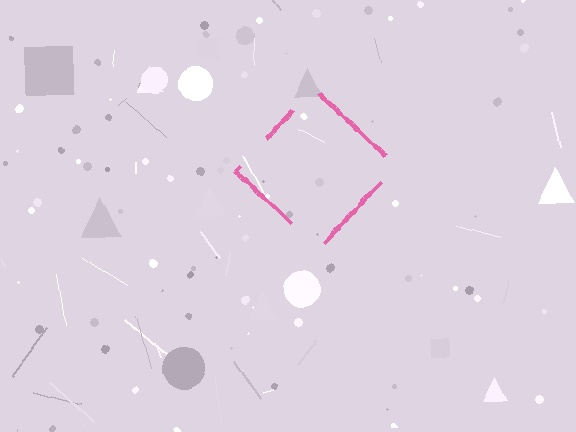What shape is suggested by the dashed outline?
The dashed outline suggests a diamond.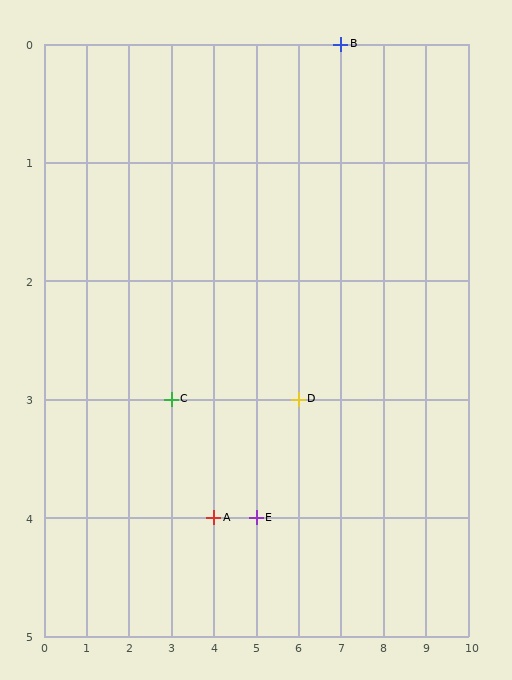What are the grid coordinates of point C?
Point C is at grid coordinates (3, 3).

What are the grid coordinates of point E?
Point E is at grid coordinates (5, 4).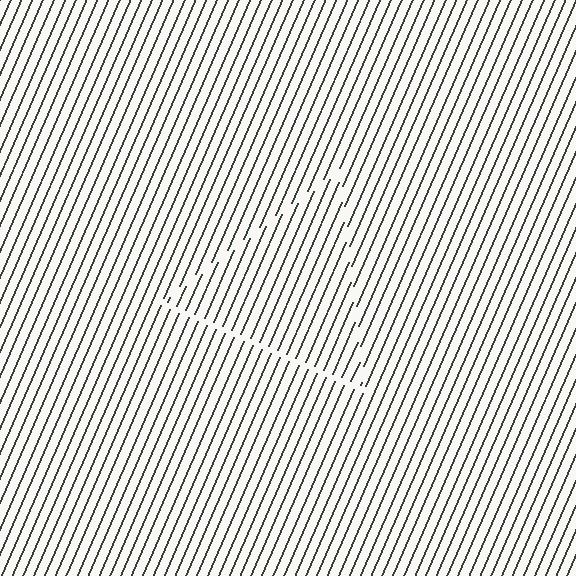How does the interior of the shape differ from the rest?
The interior of the shape contains the same grating, shifted by half a period — the contour is defined by the phase discontinuity where line-ends from the inner and outer gratings abut.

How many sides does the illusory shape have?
3 sides — the line-ends trace a triangle.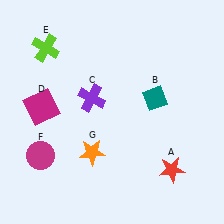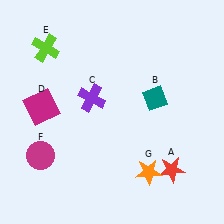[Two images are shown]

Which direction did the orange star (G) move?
The orange star (G) moved right.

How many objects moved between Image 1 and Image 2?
1 object moved between the two images.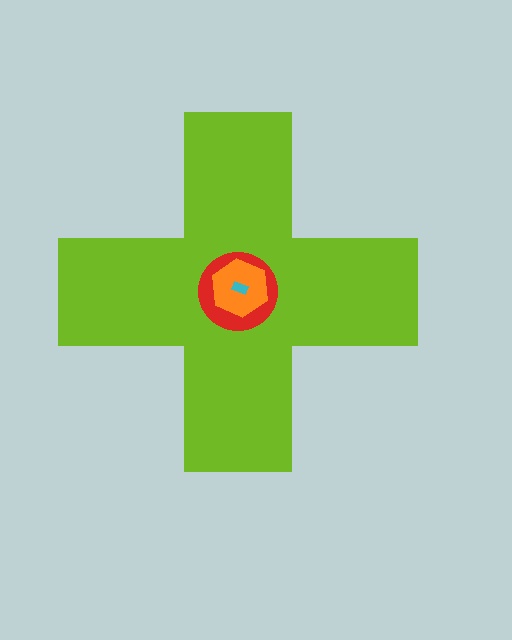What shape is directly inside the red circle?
The orange hexagon.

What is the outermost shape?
The lime cross.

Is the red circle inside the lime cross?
Yes.